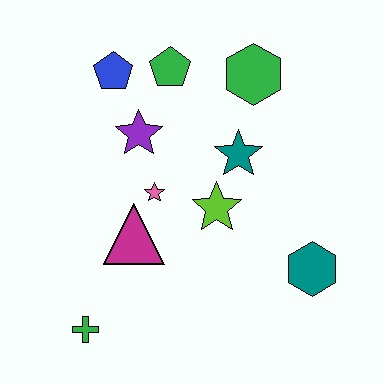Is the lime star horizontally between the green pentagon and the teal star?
Yes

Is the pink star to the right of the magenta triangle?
Yes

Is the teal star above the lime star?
Yes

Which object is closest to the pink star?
The magenta triangle is closest to the pink star.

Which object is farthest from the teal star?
The green cross is farthest from the teal star.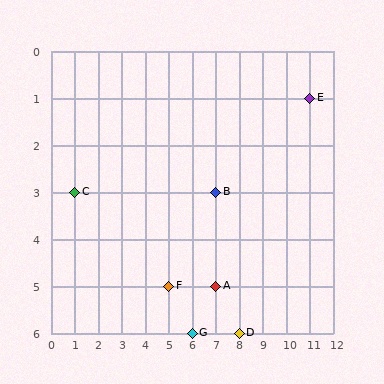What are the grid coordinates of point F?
Point F is at grid coordinates (5, 5).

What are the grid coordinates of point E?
Point E is at grid coordinates (11, 1).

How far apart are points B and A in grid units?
Points B and A are 2 rows apart.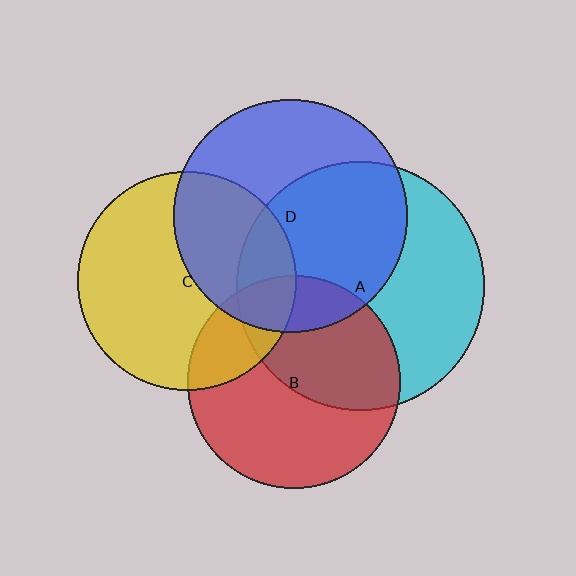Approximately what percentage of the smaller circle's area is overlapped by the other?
Approximately 45%.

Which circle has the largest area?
Circle A (cyan).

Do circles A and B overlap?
Yes.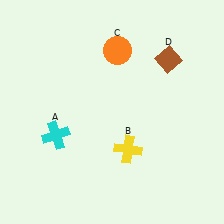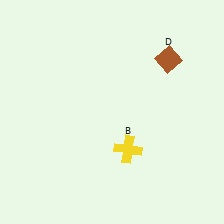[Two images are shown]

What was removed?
The cyan cross (A), the orange circle (C) were removed in Image 2.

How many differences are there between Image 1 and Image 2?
There are 2 differences between the two images.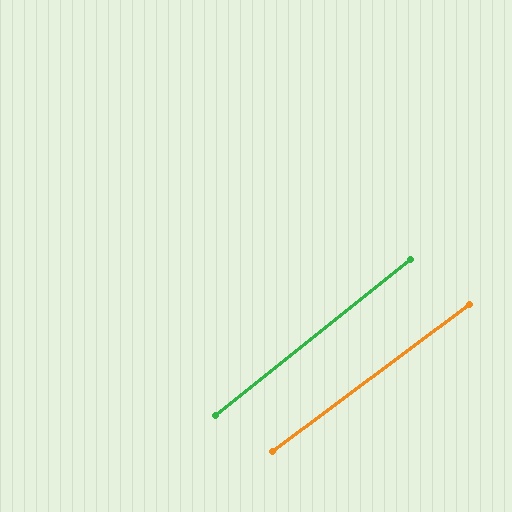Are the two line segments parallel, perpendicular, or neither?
Parallel — their directions differ by only 1.9°.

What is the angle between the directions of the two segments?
Approximately 2 degrees.